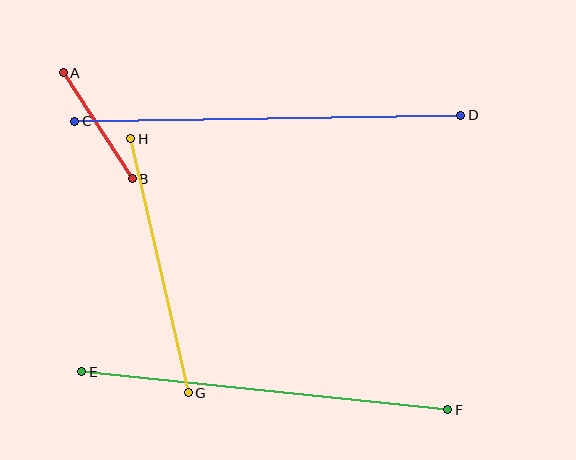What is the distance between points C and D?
The distance is approximately 386 pixels.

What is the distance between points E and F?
The distance is approximately 368 pixels.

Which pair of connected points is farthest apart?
Points C and D are farthest apart.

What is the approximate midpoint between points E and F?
The midpoint is at approximately (265, 391) pixels.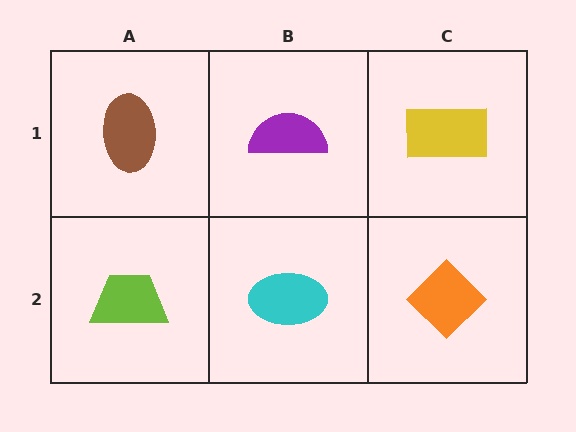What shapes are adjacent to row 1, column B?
A cyan ellipse (row 2, column B), a brown ellipse (row 1, column A), a yellow rectangle (row 1, column C).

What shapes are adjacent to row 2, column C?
A yellow rectangle (row 1, column C), a cyan ellipse (row 2, column B).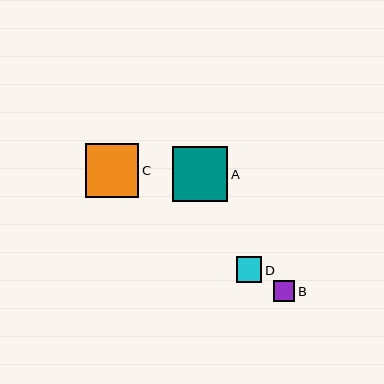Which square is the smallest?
Square B is the smallest with a size of approximately 21 pixels.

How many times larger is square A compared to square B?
Square A is approximately 2.6 times the size of square B.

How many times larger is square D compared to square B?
Square D is approximately 1.2 times the size of square B.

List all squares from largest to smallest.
From largest to smallest: A, C, D, B.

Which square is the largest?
Square A is the largest with a size of approximately 55 pixels.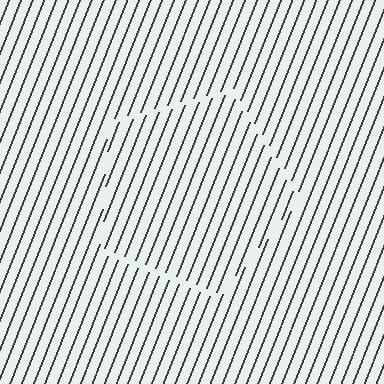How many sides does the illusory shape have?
5 sides — the line-ends trace a pentagon.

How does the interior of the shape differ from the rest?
The interior of the shape contains the same grating, shifted by half a period — the contour is defined by the phase discontinuity where line-ends from the inner and outer gratings abut.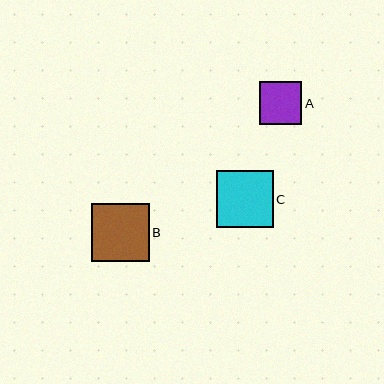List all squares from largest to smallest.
From largest to smallest: B, C, A.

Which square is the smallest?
Square A is the smallest with a size of approximately 43 pixels.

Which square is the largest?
Square B is the largest with a size of approximately 58 pixels.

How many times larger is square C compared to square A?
Square C is approximately 1.3 times the size of square A.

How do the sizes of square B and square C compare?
Square B and square C are approximately the same size.